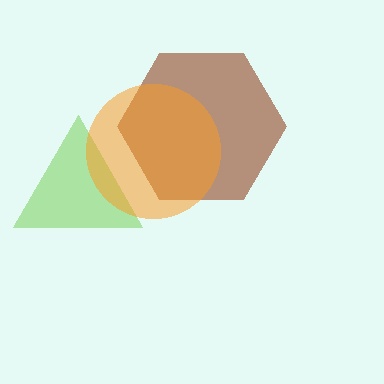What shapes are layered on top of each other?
The layered shapes are: a brown hexagon, a lime triangle, an orange circle.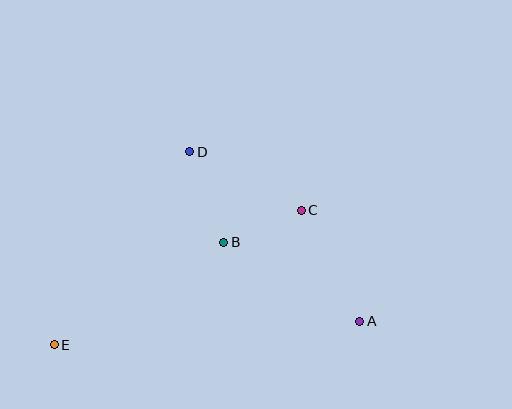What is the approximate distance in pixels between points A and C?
The distance between A and C is approximately 125 pixels.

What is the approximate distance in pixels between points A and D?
The distance between A and D is approximately 240 pixels.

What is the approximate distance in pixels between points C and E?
The distance between C and E is approximately 281 pixels.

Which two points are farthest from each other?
Points A and E are farthest from each other.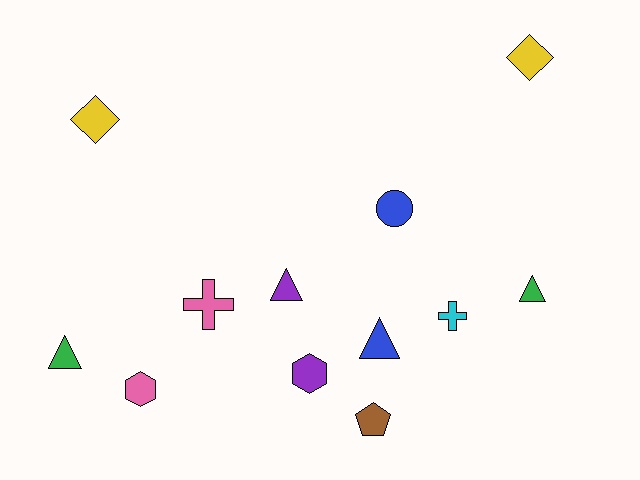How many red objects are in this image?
There are no red objects.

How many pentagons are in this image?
There is 1 pentagon.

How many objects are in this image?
There are 12 objects.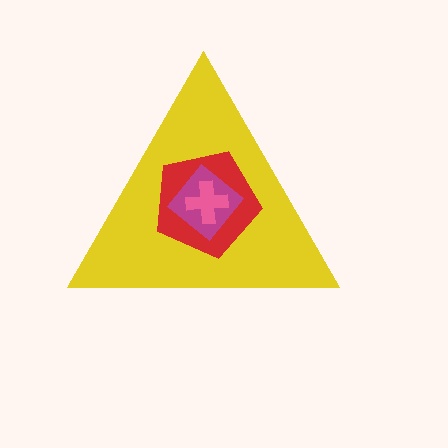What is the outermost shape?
The yellow triangle.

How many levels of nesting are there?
4.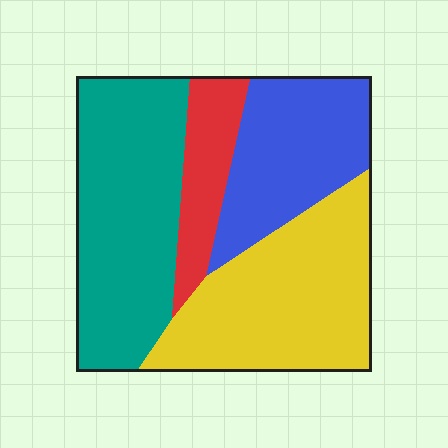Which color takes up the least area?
Red, at roughly 10%.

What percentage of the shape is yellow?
Yellow takes up between a sixth and a third of the shape.